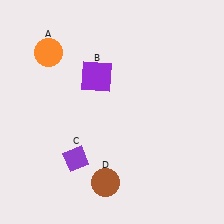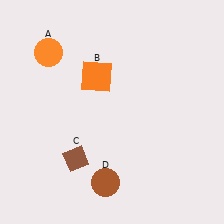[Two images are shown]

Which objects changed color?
B changed from purple to orange. C changed from purple to brown.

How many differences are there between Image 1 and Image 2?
There are 2 differences between the two images.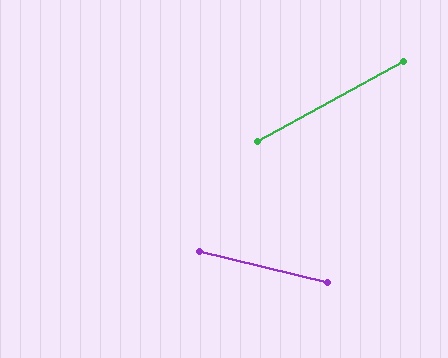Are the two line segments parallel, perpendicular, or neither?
Neither parallel nor perpendicular — they differ by about 42°.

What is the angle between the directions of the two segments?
Approximately 42 degrees.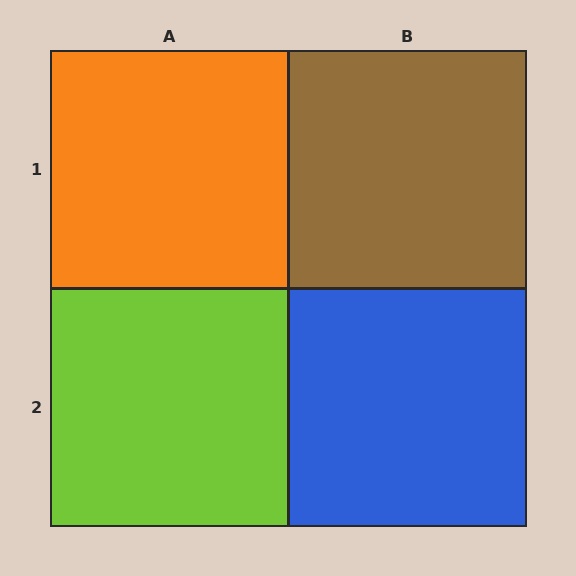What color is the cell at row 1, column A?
Orange.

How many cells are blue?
1 cell is blue.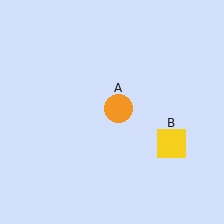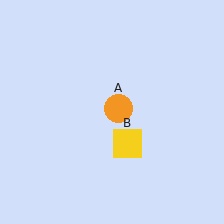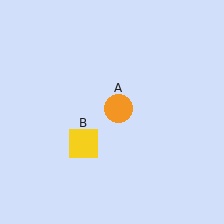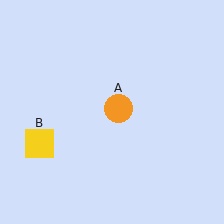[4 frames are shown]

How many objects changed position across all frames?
1 object changed position: yellow square (object B).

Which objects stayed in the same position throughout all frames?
Orange circle (object A) remained stationary.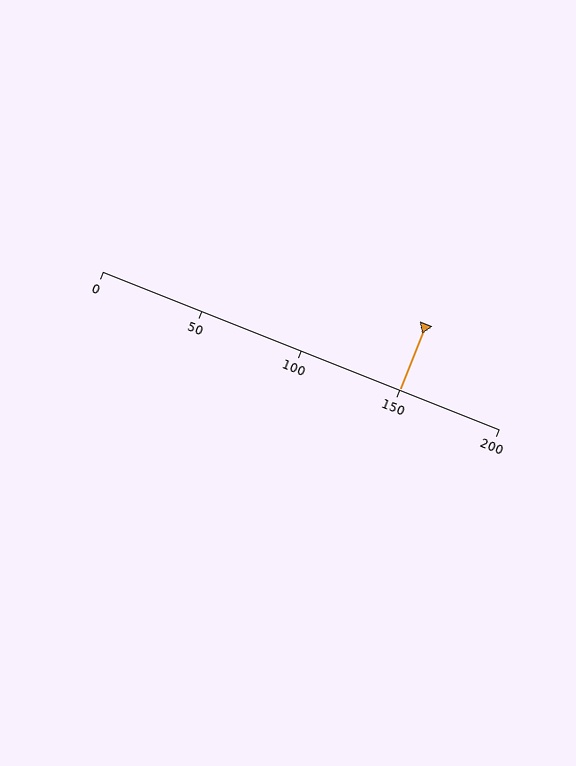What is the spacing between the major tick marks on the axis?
The major ticks are spaced 50 apart.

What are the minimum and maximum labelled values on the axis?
The axis runs from 0 to 200.